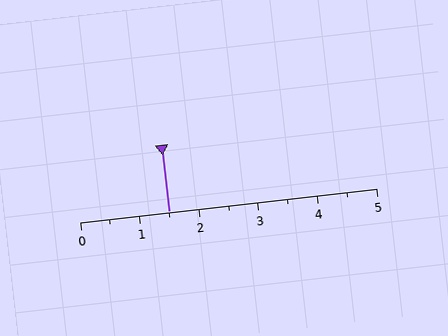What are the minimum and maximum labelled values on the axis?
The axis runs from 0 to 5.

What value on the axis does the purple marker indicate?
The marker indicates approximately 1.5.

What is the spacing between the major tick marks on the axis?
The major ticks are spaced 1 apart.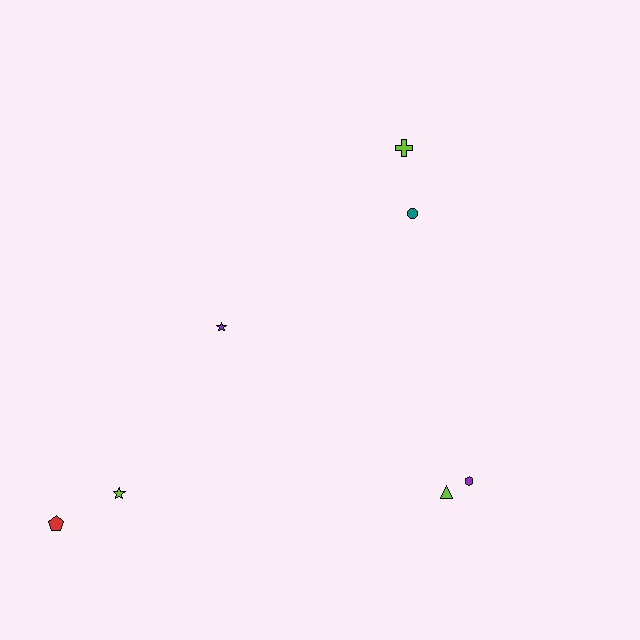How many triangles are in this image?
There is 1 triangle.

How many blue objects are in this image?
There are no blue objects.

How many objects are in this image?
There are 7 objects.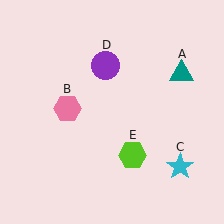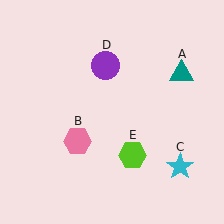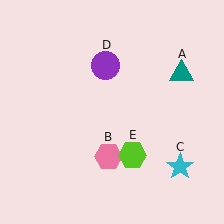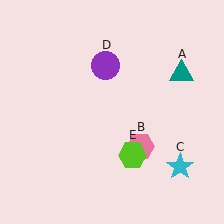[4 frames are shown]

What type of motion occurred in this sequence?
The pink hexagon (object B) rotated counterclockwise around the center of the scene.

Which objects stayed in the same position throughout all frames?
Teal triangle (object A) and cyan star (object C) and purple circle (object D) and lime hexagon (object E) remained stationary.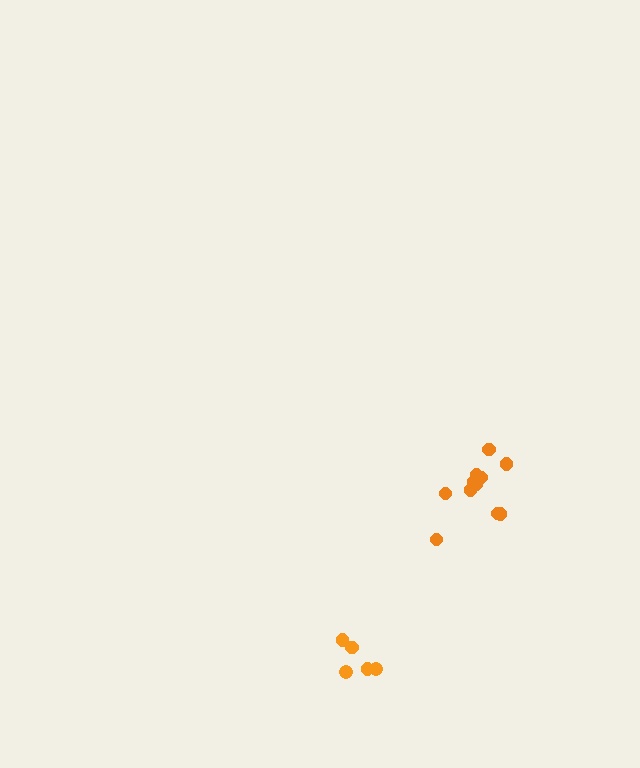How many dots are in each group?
Group 1: 11 dots, Group 2: 5 dots (16 total).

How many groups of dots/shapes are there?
There are 2 groups.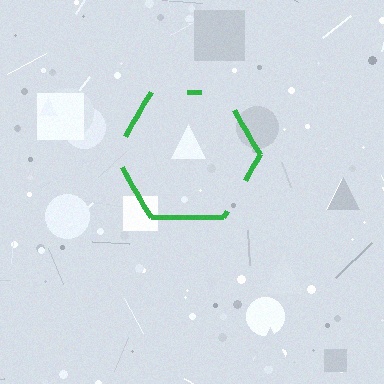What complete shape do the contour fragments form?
The contour fragments form a hexagon.